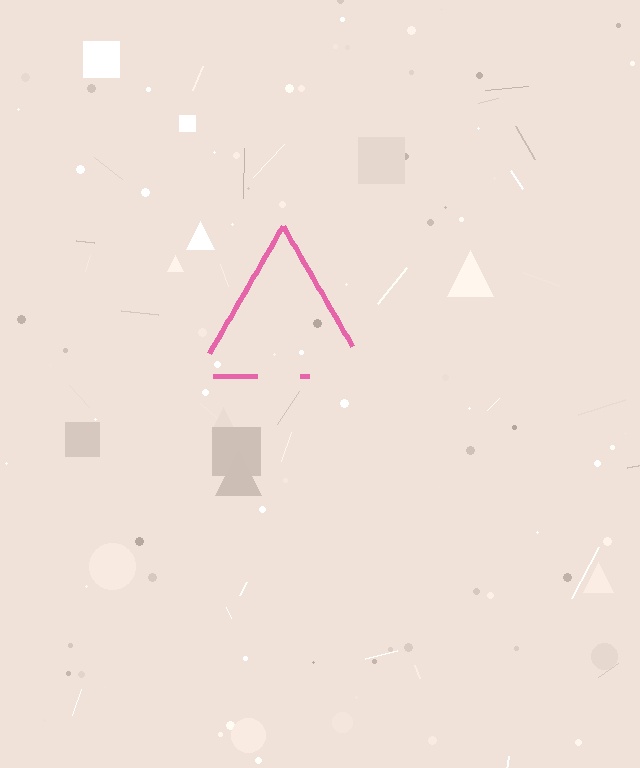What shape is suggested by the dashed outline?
The dashed outline suggests a triangle.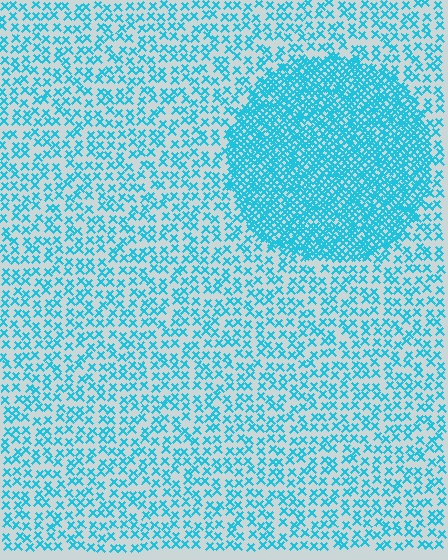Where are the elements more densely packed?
The elements are more densely packed inside the circle boundary.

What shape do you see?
I see a circle.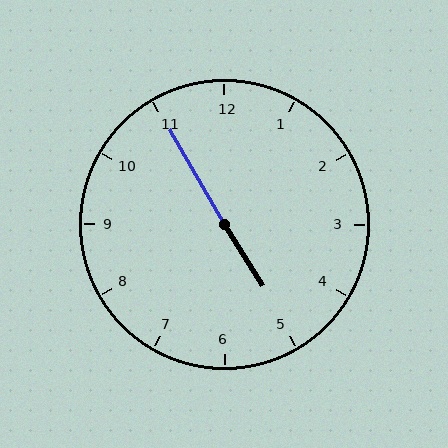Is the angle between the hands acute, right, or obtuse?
It is obtuse.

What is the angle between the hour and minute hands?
Approximately 178 degrees.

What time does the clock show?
4:55.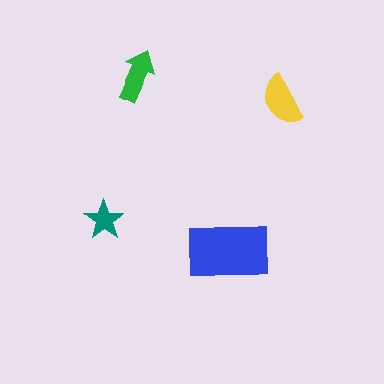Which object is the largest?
The blue rectangle.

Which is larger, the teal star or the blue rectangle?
The blue rectangle.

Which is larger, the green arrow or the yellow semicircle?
The yellow semicircle.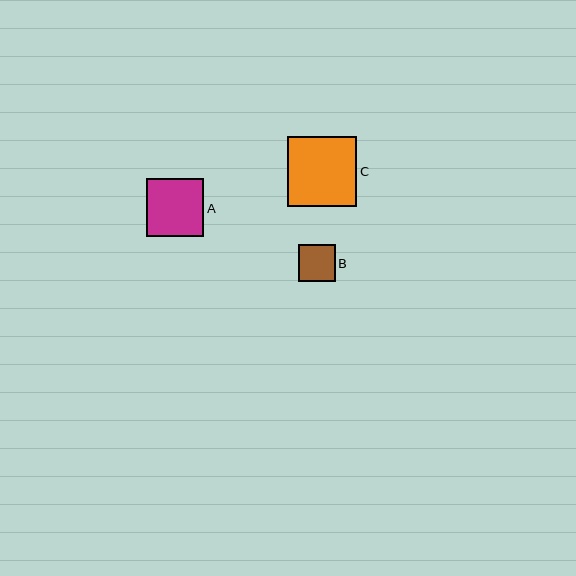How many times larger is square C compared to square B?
Square C is approximately 1.9 times the size of square B.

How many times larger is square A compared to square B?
Square A is approximately 1.6 times the size of square B.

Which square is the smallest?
Square B is the smallest with a size of approximately 37 pixels.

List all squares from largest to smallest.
From largest to smallest: C, A, B.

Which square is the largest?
Square C is the largest with a size of approximately 70 pixels.